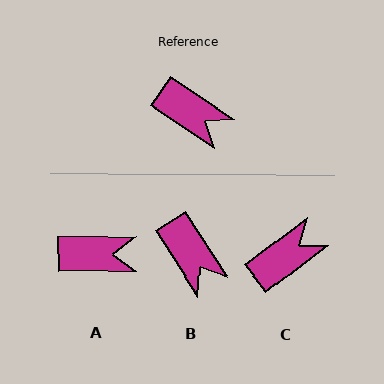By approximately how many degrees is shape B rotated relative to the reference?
Approximately 24 degrees clockwise.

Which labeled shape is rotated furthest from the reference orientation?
C, about 71 degrees away.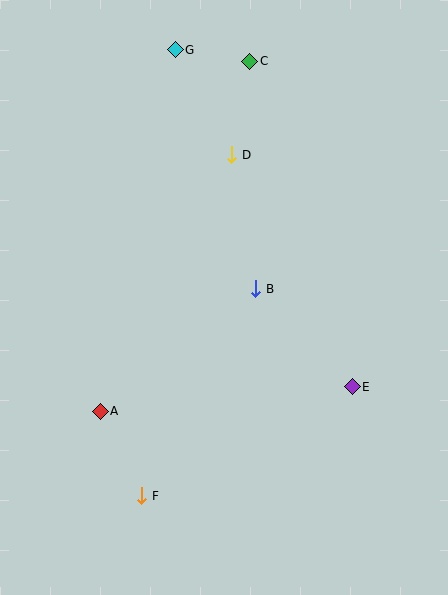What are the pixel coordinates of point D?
Point D is at (232, 155).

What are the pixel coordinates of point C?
Point C is at (250, 61).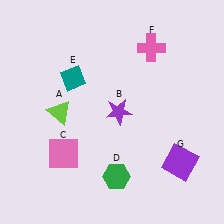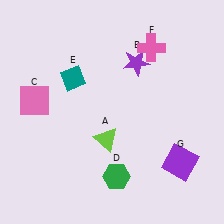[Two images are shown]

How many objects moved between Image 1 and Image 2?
3 objects moved between the two images.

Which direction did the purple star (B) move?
The purple star (B) moved up.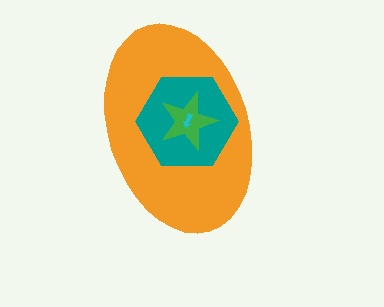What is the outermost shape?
The orange ellipse.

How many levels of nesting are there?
4.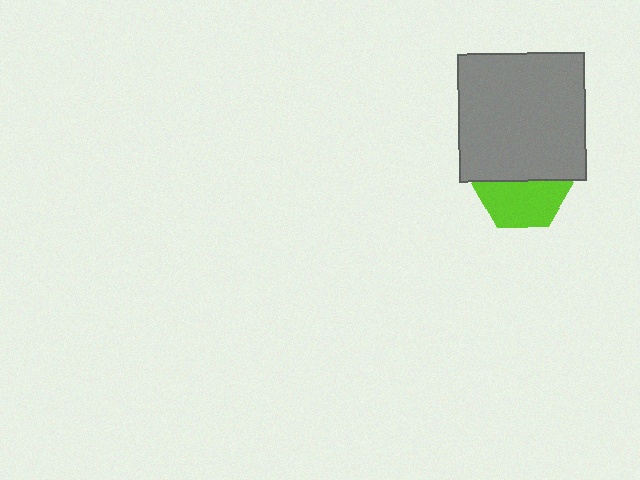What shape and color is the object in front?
The object in front is a gray square.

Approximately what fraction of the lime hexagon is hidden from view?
Roughly 49% of the lime hexagon is hidden behind the gray square.